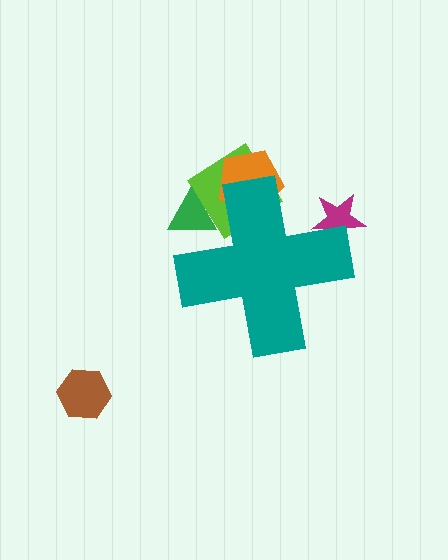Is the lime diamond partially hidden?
Yes, the lime diamond is partially hidden behind the teal cross.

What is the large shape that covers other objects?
A teal cross.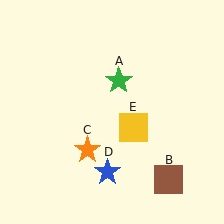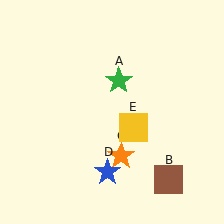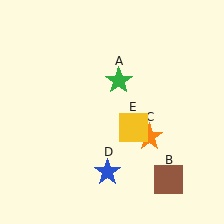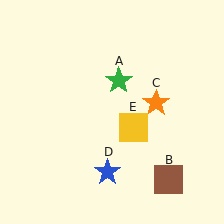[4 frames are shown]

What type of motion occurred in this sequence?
The orange star (object C) rotated counterclockwise around the center of the scene.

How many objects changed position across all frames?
1 object changed position: orange star (object C).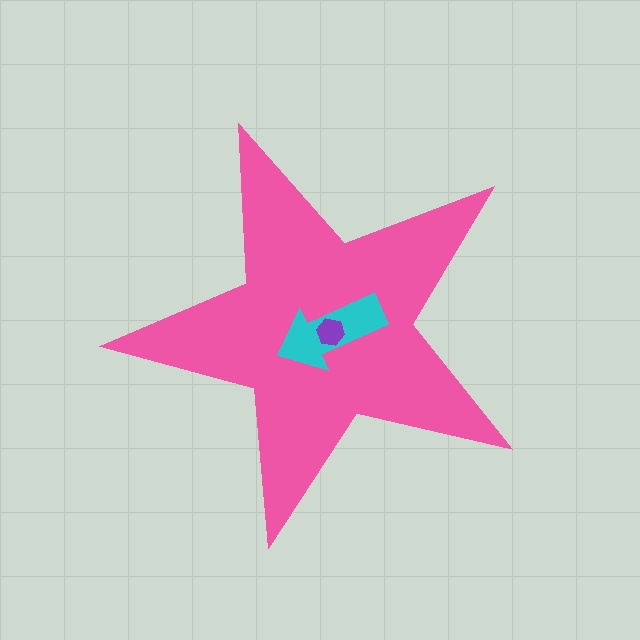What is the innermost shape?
The purple hexagon.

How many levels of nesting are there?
3.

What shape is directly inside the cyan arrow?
The purple hexagon.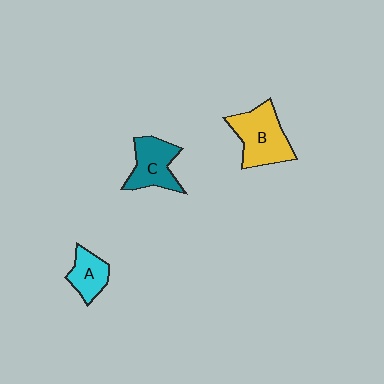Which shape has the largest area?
Shape B (yellow).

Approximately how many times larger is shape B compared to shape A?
Approximately 1.8 times.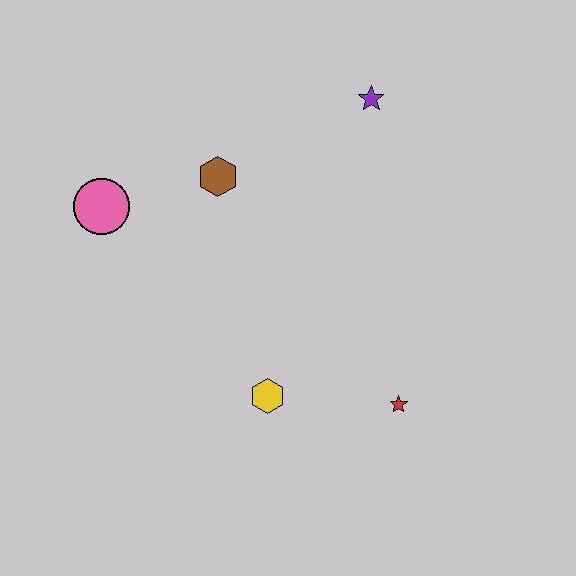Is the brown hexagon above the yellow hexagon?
Yes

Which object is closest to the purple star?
The brown hexagon is closest to the purple star.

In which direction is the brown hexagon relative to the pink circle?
The brown hexagon is to the right of the pink circle.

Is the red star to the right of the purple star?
Yes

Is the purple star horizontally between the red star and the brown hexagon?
Yes